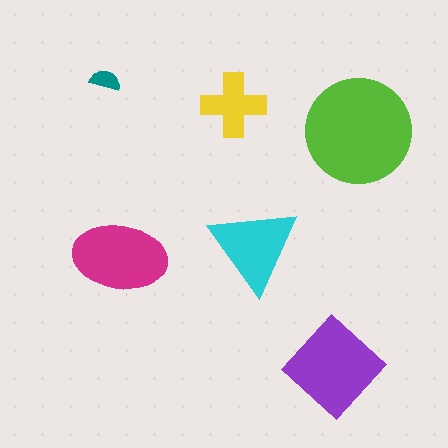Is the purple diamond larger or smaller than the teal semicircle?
Larger.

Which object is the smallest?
The teal semicircle.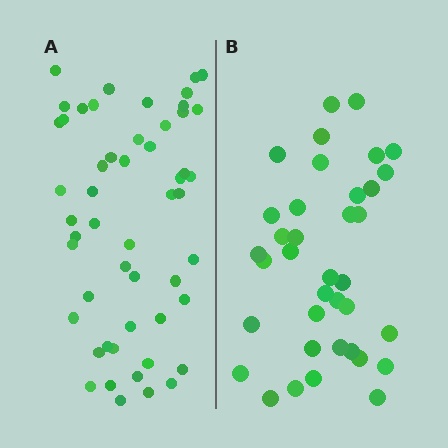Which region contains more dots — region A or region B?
Region A (the left region) has more dots.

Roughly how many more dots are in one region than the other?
Region A has approximately 15 more dots than region B.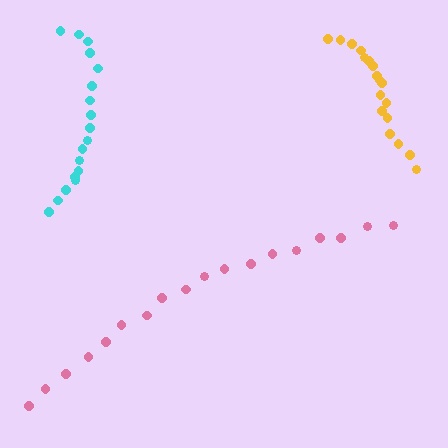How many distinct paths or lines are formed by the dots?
There are 3 distinct paths.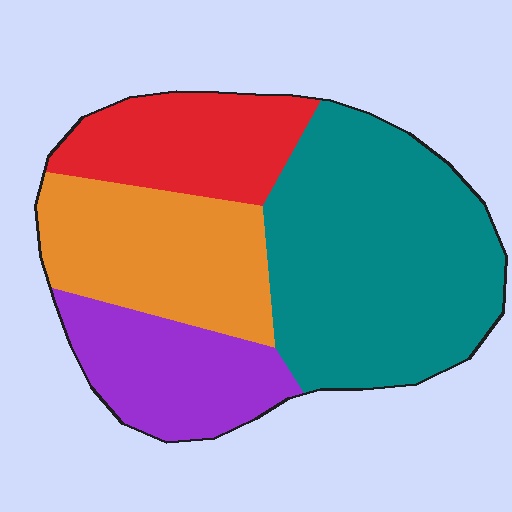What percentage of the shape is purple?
Purple covers 17% of the shape.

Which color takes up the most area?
Teal, at roughly 40%.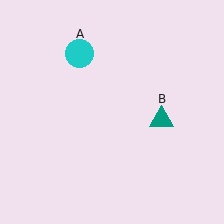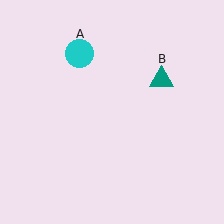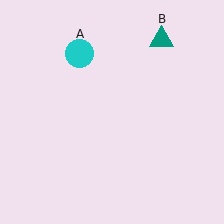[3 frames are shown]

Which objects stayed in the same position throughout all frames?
Cyan circle (object A) remained stationary.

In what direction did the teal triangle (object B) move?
The teal triangle (object B) moved up.